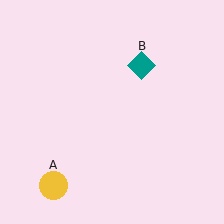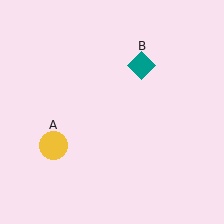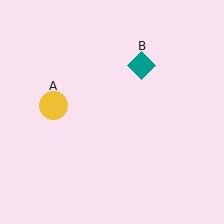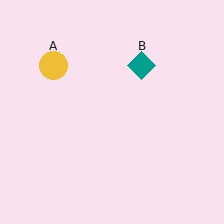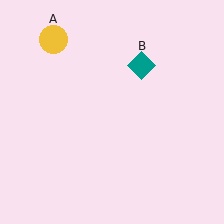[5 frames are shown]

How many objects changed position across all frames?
1 object changed position: yellow circle (object A).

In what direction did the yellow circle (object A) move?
The yellow circle (object A) moved up.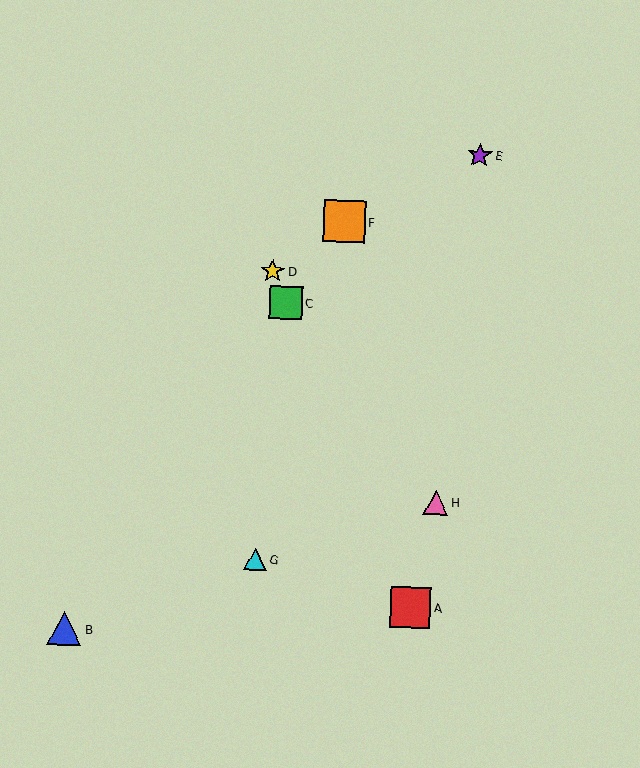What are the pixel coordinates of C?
Object C is at (286, 303).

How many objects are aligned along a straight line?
3 objects (A, C, D) are aligned along a straight line.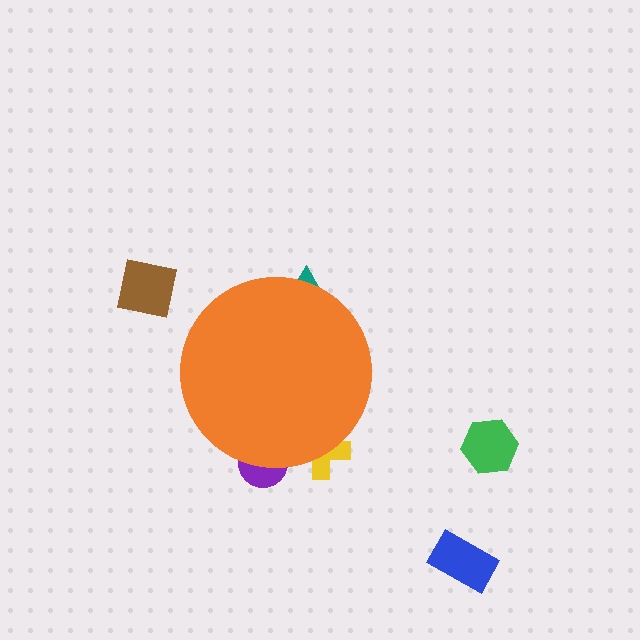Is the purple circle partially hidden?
Yes, the purple circle is partially hidden behind the orange circle.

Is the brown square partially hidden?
No, the brown square is fully visible.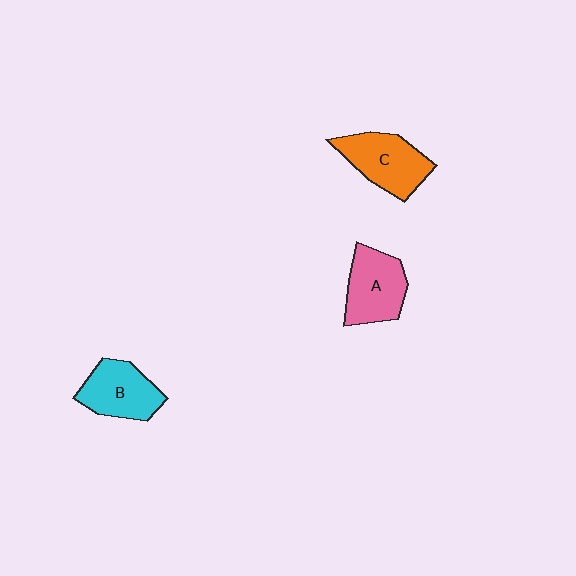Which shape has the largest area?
Shape C (orange).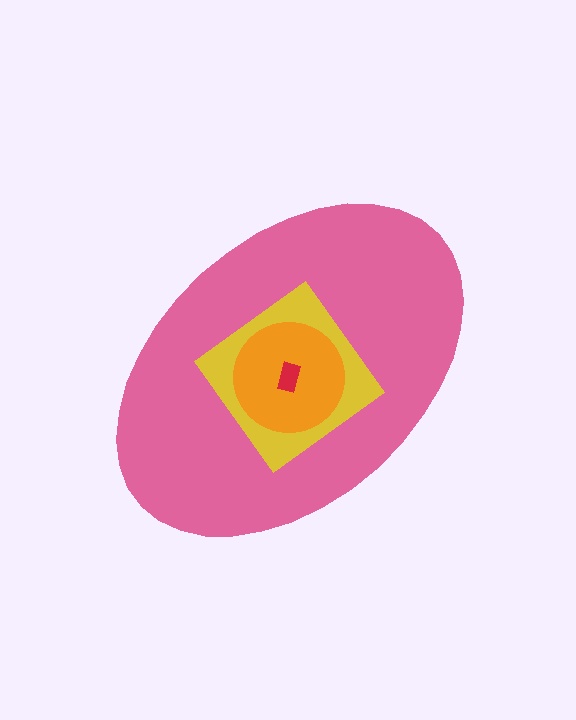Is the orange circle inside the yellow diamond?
Yes.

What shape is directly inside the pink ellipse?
The yellow diamond.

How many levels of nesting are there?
4.